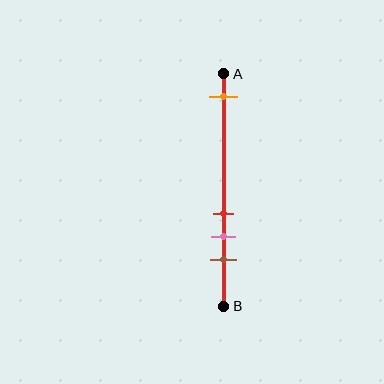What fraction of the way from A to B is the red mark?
The red mark is approximately 60% (0.6) of the way from A to B.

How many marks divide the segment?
There are 4 marks dividing the segment.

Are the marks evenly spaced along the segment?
No, the marks are not evenly spaced.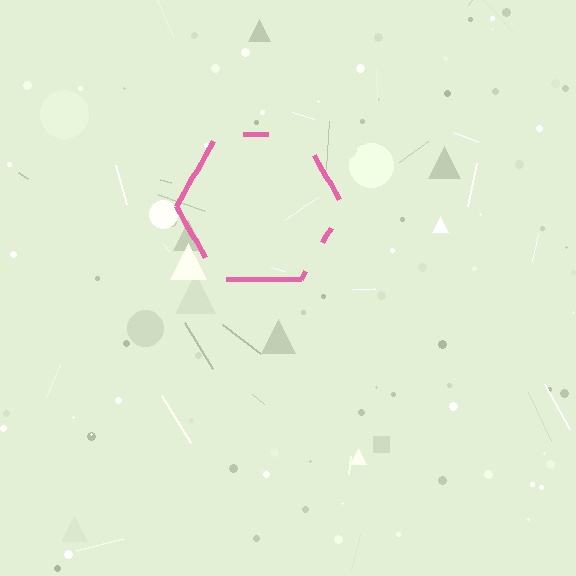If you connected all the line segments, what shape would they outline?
They would outline a hexagon.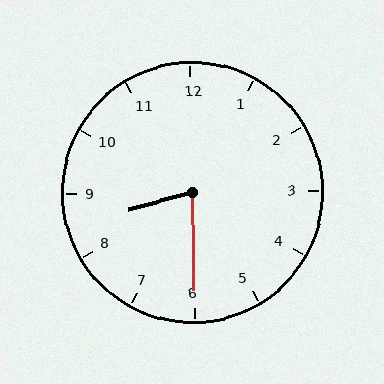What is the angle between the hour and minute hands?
Approximately 75 degrees.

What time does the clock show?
8:30.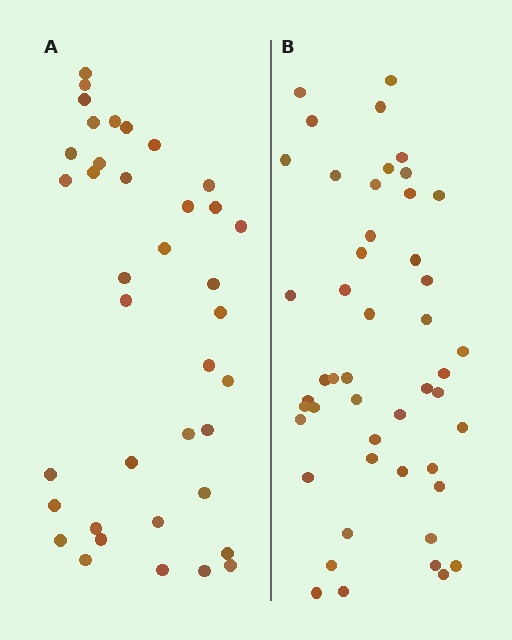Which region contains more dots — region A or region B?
Region B (the right region) has more dots.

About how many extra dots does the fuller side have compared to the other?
Region B has roughly 10 or so more dots than region A.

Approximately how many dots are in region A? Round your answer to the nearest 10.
About 40 dots. (The exact count is 38, which rounds to 40.)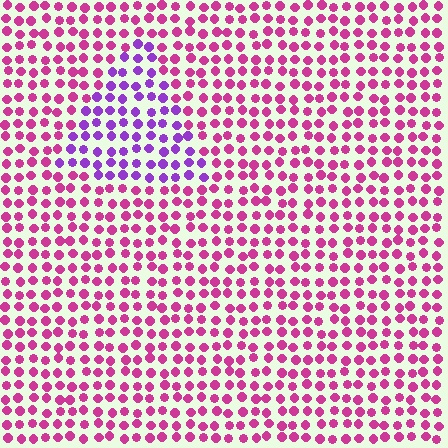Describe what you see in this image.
The image is filled with small magenta elements in a uniform arrangement. A triangle-shaped region is visible where the elements are tinted to a slightly different hue, forming a subtle color boundary.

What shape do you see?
I see a triangle.